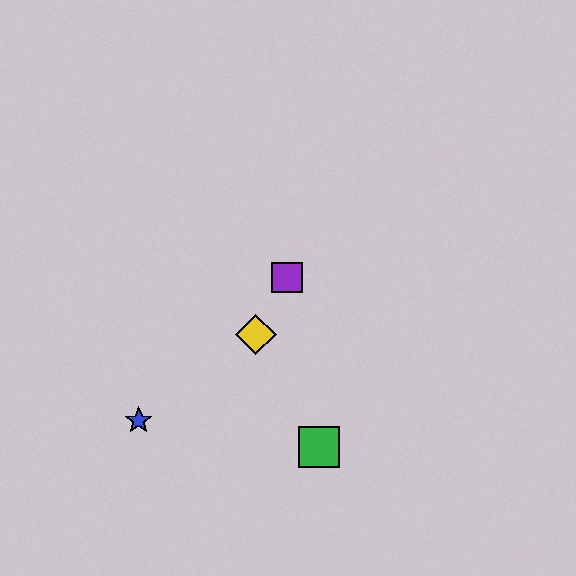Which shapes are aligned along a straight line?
The red square, the green square, the yellow diamond are aligned along a straight line.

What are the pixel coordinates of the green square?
The green square is at (319, 447).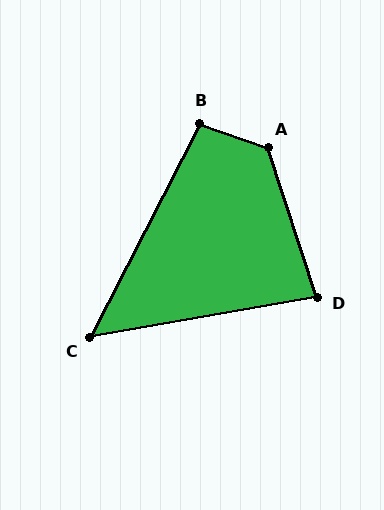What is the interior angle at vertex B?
Approximately 98 degrees (obtuse).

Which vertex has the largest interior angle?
A, at approximately 127 degrees.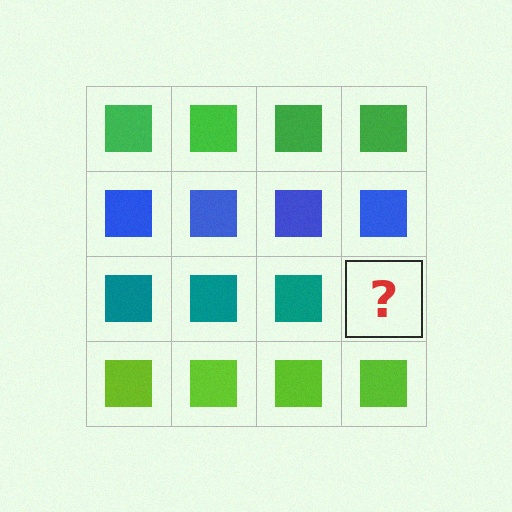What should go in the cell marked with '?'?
The missing cell should contain a teal square.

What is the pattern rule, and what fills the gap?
The rule is that each row has a consistent color. The gap should be filled with a teal square.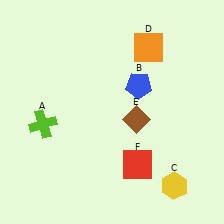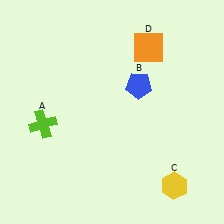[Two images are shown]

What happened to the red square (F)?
The red square (F) was removed in Image 2. It was in the bottom-right area of Image 1.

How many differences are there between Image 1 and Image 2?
There are 2 differences between the two images.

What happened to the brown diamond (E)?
The brown diamond (E) was removed in Image 2. It was in the bottom-right area of Image 1.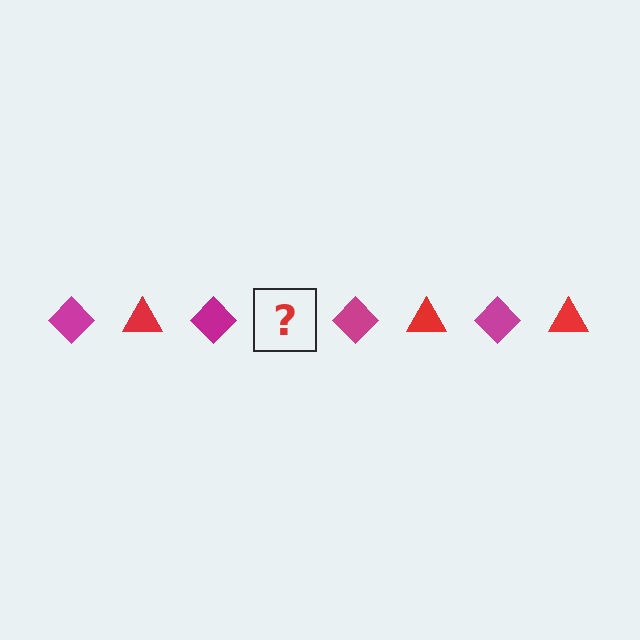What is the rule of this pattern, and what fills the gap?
The rule is that the pattern alternates between magenta diamond and red triangle. The gap should be filled with a red triangle.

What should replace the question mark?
The question mark should be replaced with a red triangle.